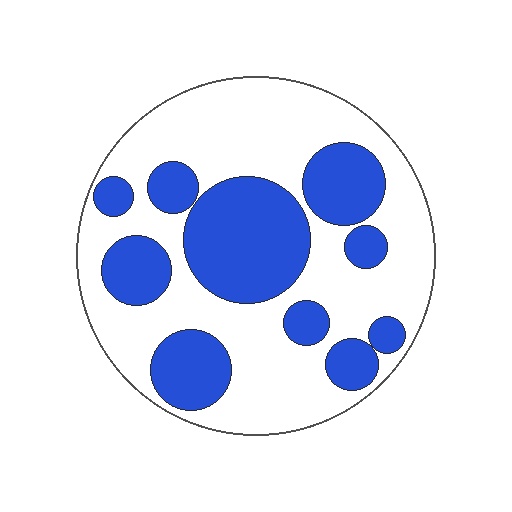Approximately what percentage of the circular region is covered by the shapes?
Approximately 35%.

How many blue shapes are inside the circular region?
10.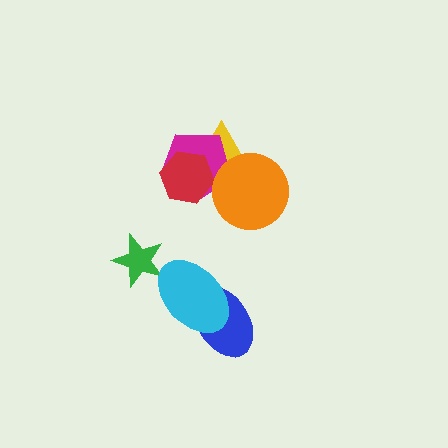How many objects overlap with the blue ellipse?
1 object overlaps with the blue ellipse.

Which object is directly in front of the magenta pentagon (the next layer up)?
The red hexagon is directly in front of the magenta pentagon.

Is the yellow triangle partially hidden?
Yes, it is partially covered by another shape.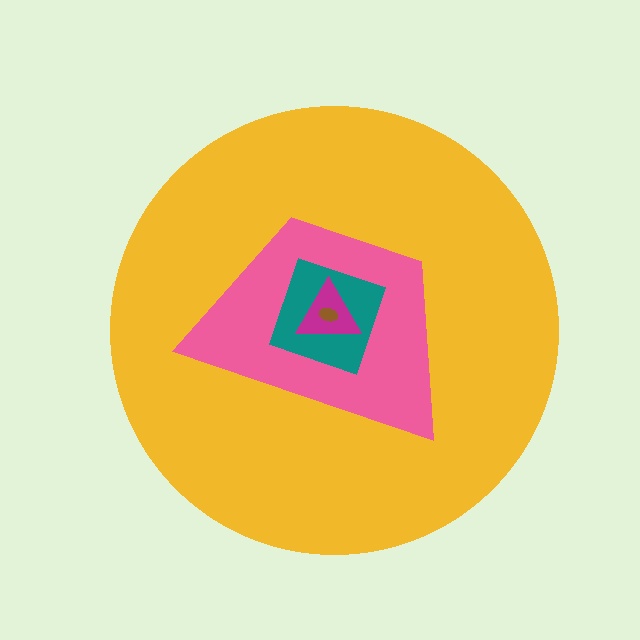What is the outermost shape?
The yellow circle.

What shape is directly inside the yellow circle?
The pink trapezoid.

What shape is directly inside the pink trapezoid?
The teal square.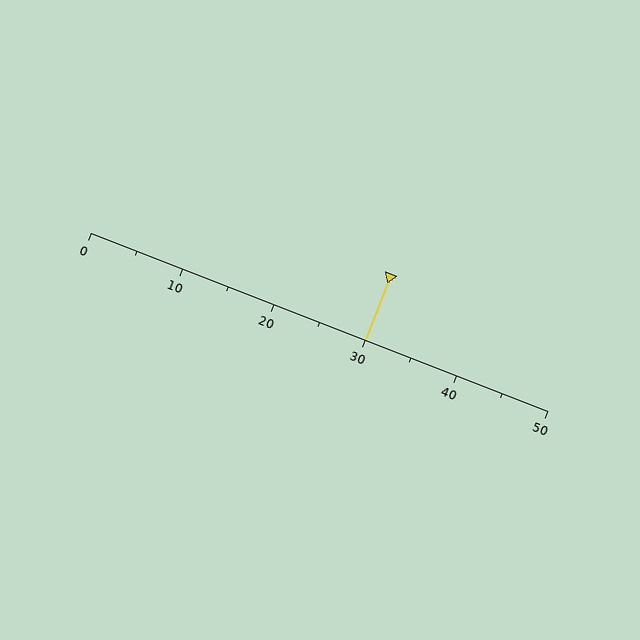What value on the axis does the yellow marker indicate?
The marker indicates approximately 30.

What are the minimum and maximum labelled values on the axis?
The axis runs from 0 to 50.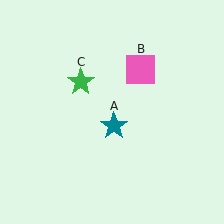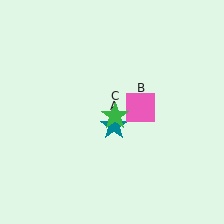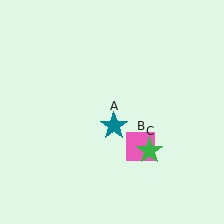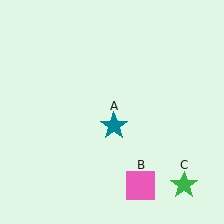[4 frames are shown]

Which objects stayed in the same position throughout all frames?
Teal star (object A) remained stationary.